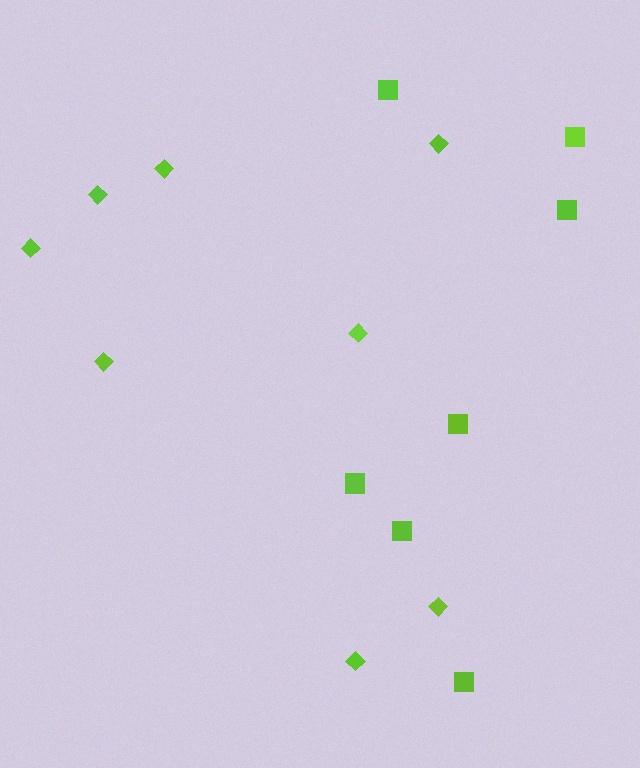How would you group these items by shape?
There are 2 groups: one group of diamonds (8) and one group of squares (7).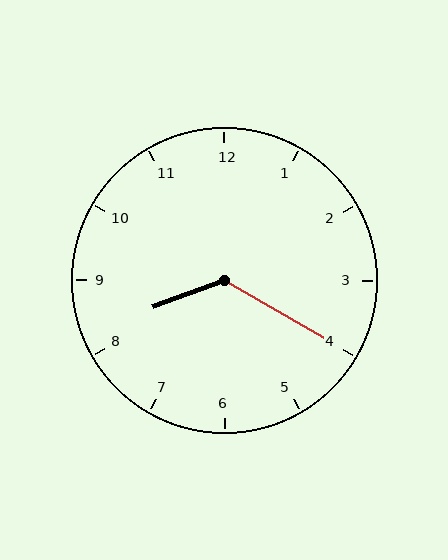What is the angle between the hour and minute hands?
Approximately 130 degrees.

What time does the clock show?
8:20.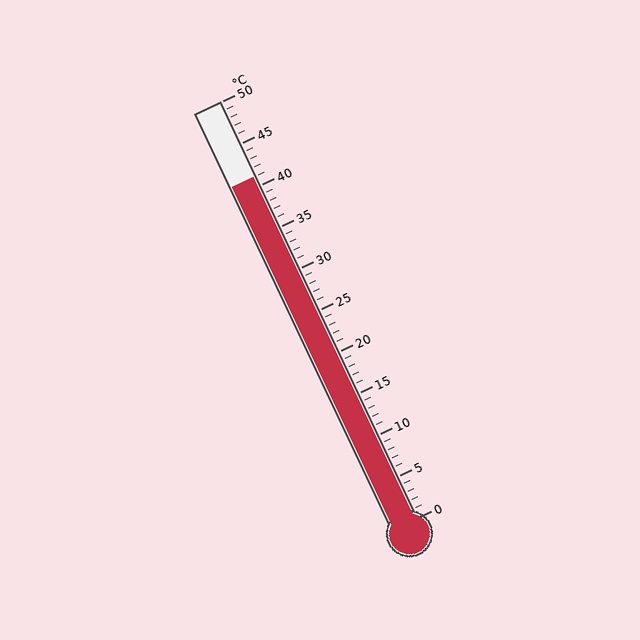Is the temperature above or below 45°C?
The temperature is below 45°C.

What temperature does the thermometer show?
The thermometer shows approximately 41°C.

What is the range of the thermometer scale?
The thermometer scale ranges from 0°C to 50°C.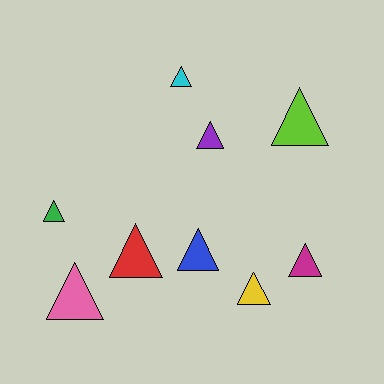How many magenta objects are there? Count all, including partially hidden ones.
There is 1 magenta object.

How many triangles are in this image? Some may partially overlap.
There are 9 triangles.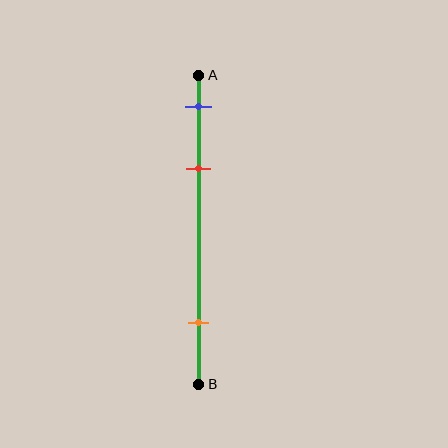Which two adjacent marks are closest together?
The blue and red marks are the closest adjacent pair.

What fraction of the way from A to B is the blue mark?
The blue mark is approximately 10% (0.1) of the way from A to B.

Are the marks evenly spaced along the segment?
No, the marks are not evenly spaced.